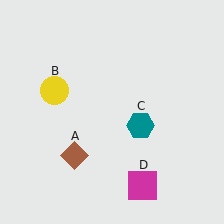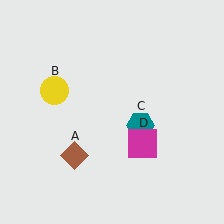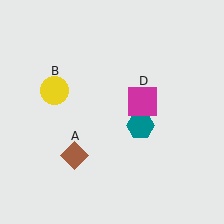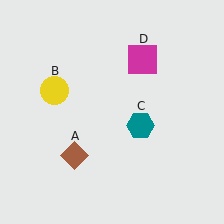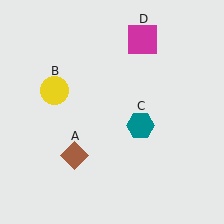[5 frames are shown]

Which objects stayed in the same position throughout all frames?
Brown diamond (object A) and yellow circle (object B) and teal hexagon (object C) remained stationary.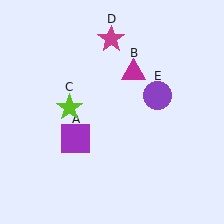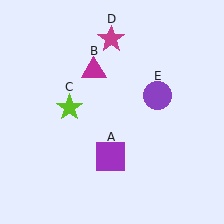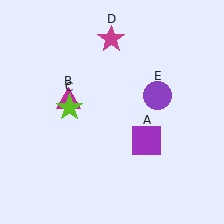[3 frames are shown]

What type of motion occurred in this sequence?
The purple square (object A), magenta triangle (object B) rotated counterclockwise around the center of the scene.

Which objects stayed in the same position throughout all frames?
Lime star (object C) and magenta star (object D) and purple circle (object E) remained stationary.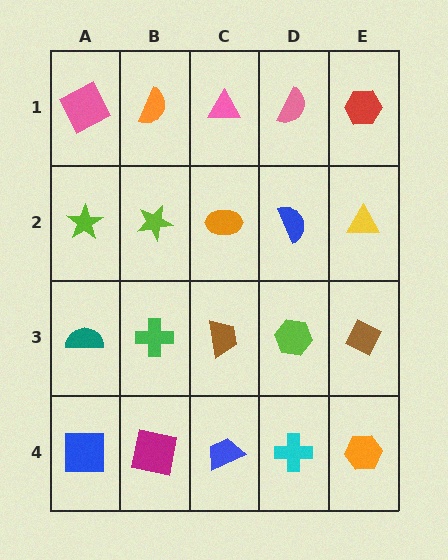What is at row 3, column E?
A brown diamond.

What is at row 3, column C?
A brown trapezoid.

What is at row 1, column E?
A red hexagon.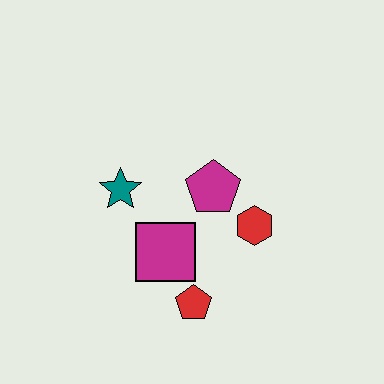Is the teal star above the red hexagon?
Yes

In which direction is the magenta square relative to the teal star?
The magenta square is below the teal star.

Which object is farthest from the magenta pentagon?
The red pentagon is farthest from the magenta pentagon.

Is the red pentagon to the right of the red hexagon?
No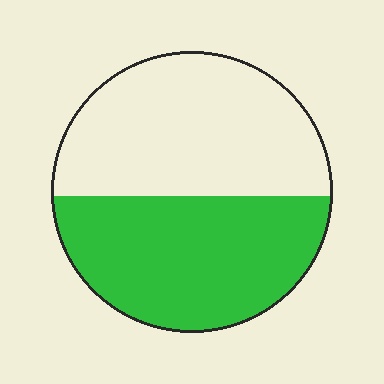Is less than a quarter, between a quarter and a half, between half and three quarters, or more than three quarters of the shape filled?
Between a quarter and a half.